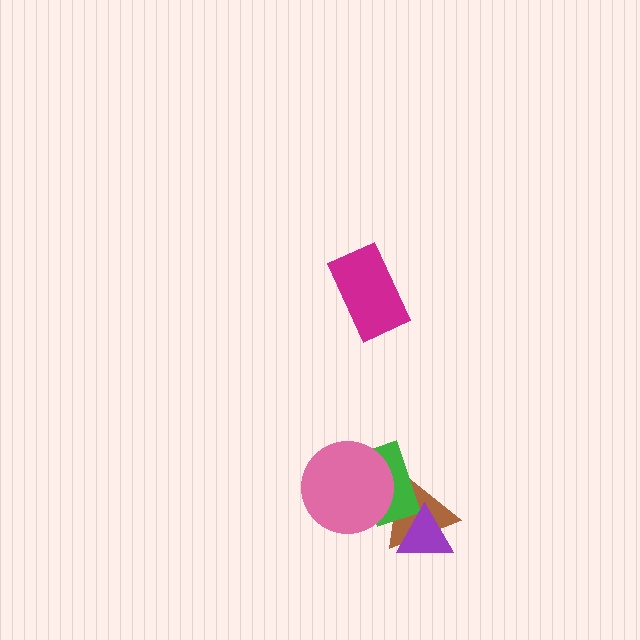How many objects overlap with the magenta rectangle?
0 objects overlap with the magenta rectangle.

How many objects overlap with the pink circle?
2 objects overlap with the pink circle.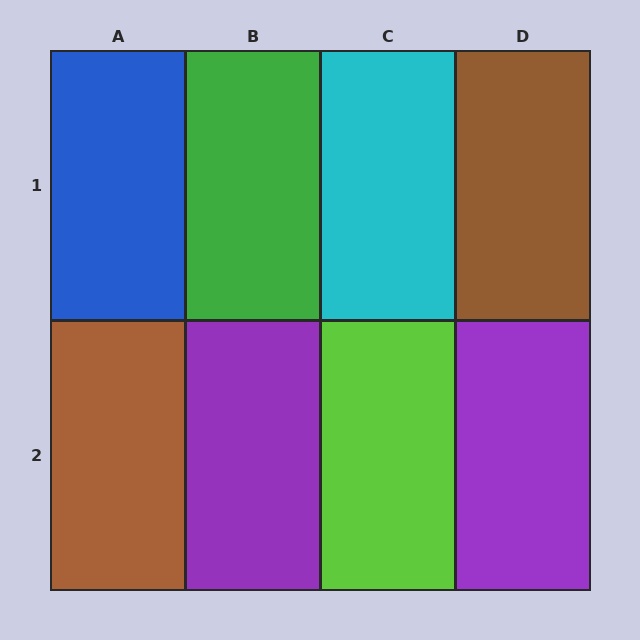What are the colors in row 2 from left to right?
Brown, purple, lime, purple.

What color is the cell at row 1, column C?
Cyan.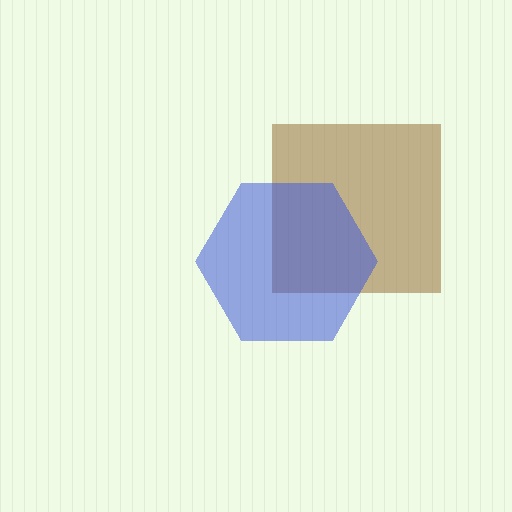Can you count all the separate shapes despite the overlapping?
Yes, there are 2 separate shapes.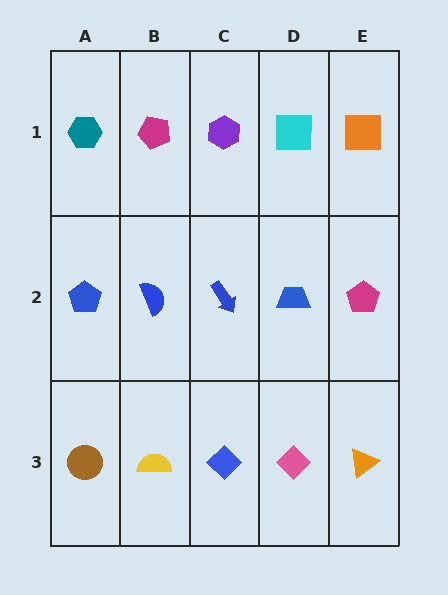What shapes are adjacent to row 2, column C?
A purple hexagon (row 1, column C), a blue diamond (row 3, column C), a blue semicircle (row 2, column B), a blue trapezoid (row 2, column D).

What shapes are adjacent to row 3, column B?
A blue semicircle (row 2, column B), a brown circle (row 3, column A), a blue diamond (row 3, column C).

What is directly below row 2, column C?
A blue diamond.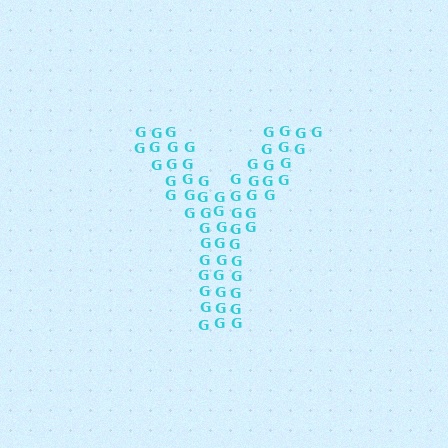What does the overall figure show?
The overall figure shows the letter Y.